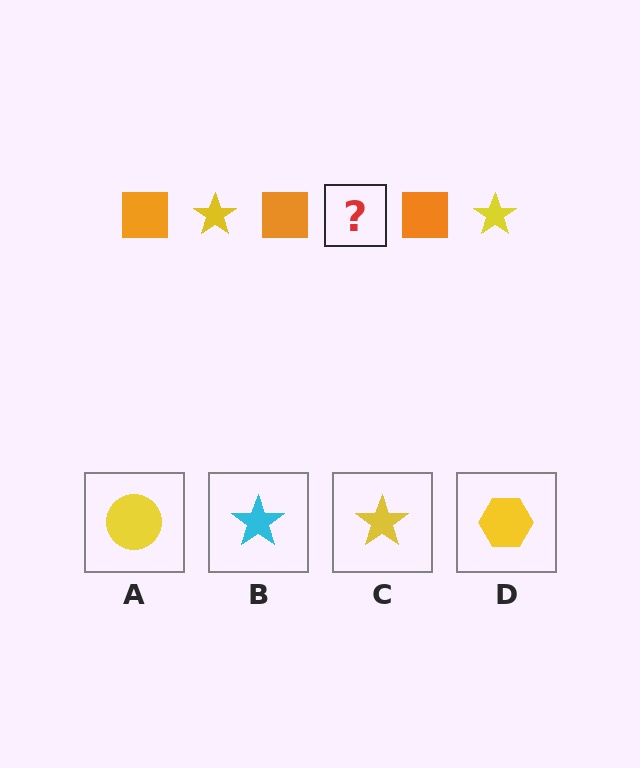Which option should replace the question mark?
Option C.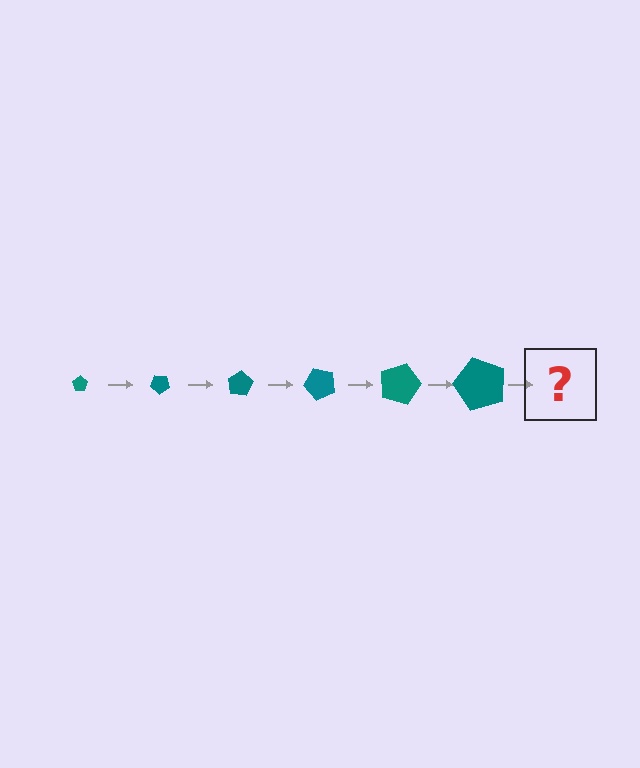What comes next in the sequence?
The next element should be a pentagon, larger than the previous one and rotated 240 degrees from the start.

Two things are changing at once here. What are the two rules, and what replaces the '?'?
The two rules are that the pentagon grows larger each step and it rotates 40 degrees each step. The '?' should be a pentagon, larger than the previous one and rotated 240 degrees from the start.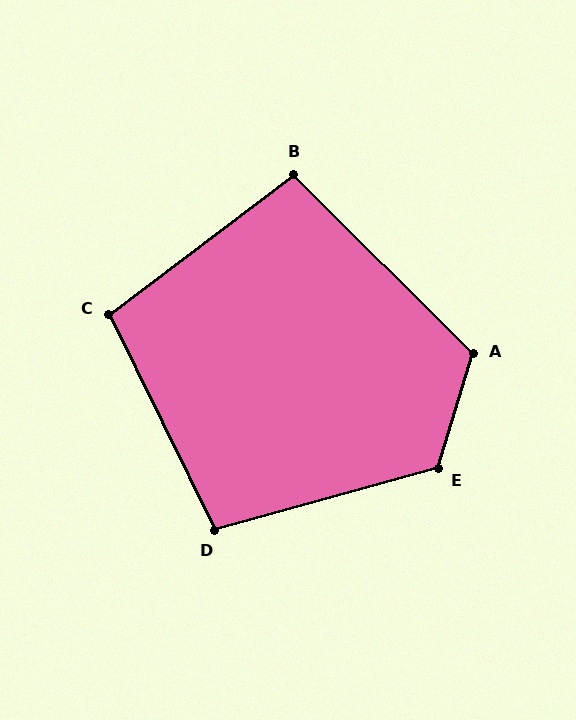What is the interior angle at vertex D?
Approximately 101 degrees (obtuse).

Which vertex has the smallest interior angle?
B, at approximately 98 degrees.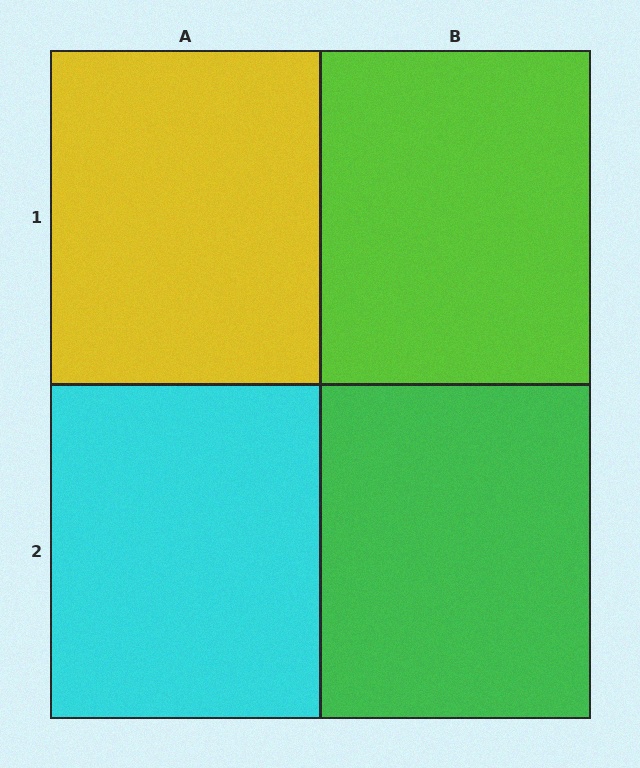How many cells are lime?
1 cell is lime.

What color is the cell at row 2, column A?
Cyan.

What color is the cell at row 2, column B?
Green.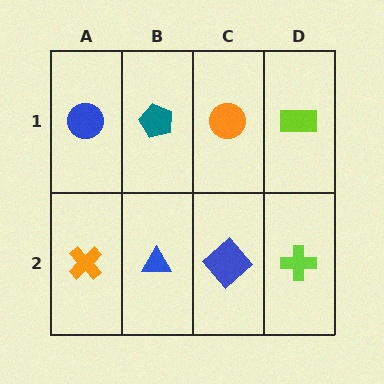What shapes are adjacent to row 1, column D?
A lime cross (row 2, column D), an orange circle (row 1, column C).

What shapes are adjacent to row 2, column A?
A blue circle (row 1, column A), a blue triangle (row 2, column B).